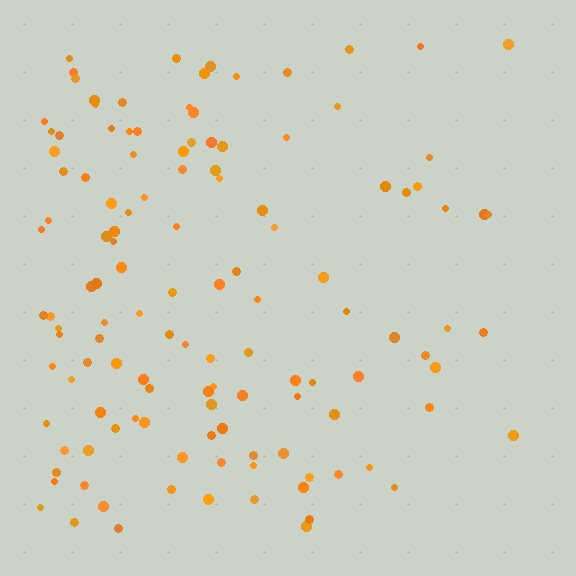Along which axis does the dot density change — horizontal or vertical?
Horizontal.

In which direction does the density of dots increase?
From right to left, with the left side densest.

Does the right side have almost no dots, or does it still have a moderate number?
Still a moderate number, just noticeably fewer than the left.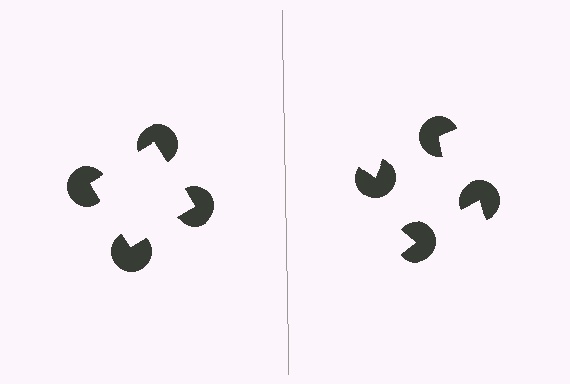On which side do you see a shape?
An illusory square appears on the left side. On the right side the wedge cuts are rotated, so no coherent shape forms.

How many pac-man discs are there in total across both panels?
8 — 4 on each side.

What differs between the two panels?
The pac-man discs are positioned identically on both sides; only the wedge orientations differ. On the left they align to a square; on the right they are misaligned.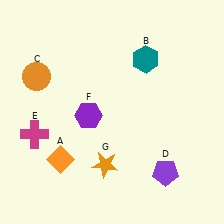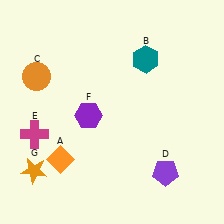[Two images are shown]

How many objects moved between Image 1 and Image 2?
1 object moved between the two images.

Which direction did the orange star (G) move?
The orange star (G) moved left.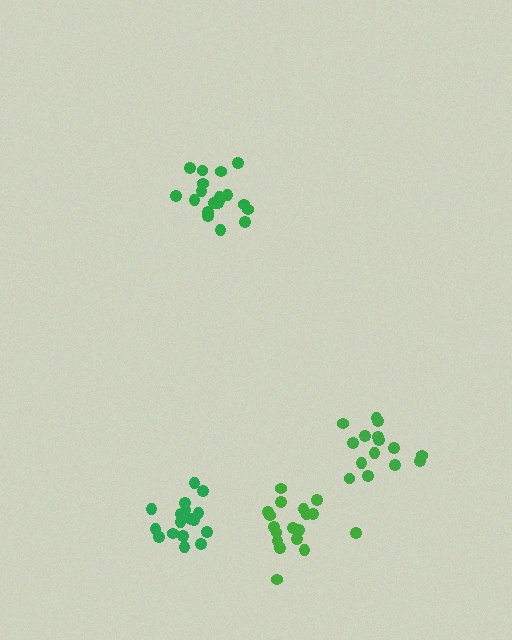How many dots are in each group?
Group 1: 17 dots, Group 2: 18 dots, Group 3: 15 dots, Group 4: 20 dots (70 total).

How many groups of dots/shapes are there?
There are 4 groups.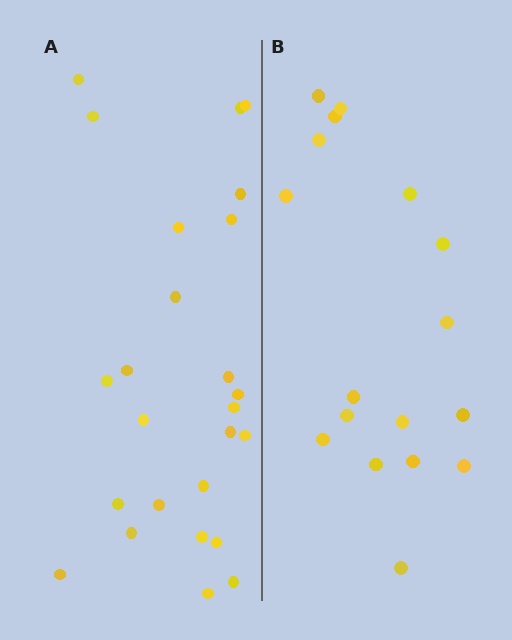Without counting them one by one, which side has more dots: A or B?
Region A (the left region) has more dots.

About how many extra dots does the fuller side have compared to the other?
Region A has roughly 8 or so more dots than region B.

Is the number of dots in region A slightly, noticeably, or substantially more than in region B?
Region A has substantially more. The ratio is roughly 1.5 to 1.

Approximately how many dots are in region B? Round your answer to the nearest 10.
About 20 dots. (The exact count is 17, which rounds to 20.)